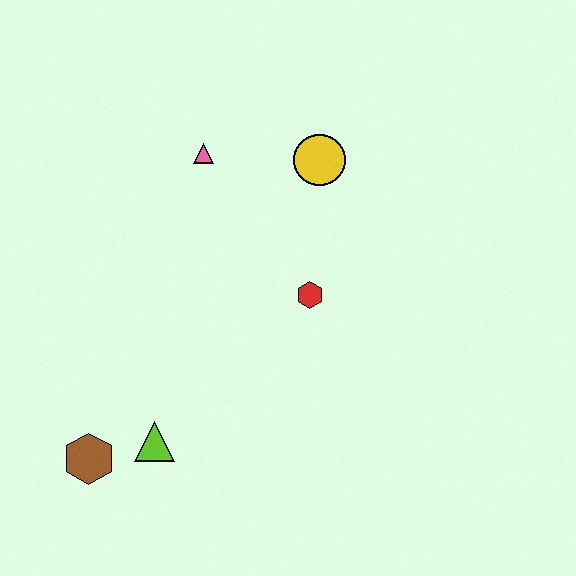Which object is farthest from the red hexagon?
The brown hexagon is farthest from the red hexagon.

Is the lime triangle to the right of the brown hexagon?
Yes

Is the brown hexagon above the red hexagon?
No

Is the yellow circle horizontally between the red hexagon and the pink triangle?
No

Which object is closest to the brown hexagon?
The lime triangle is closest to the brown hexagon.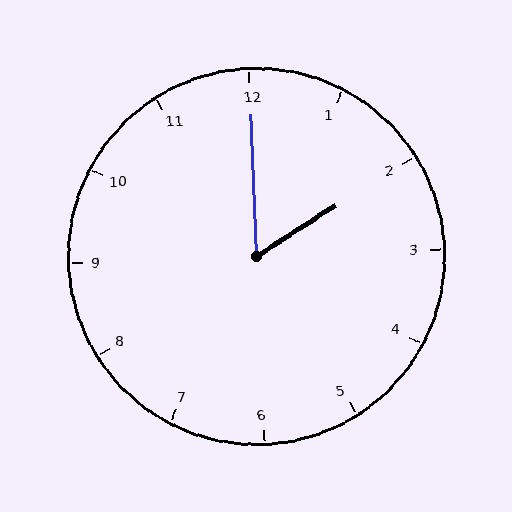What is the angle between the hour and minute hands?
Approximately 60 degrees.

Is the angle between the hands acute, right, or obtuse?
It is acute.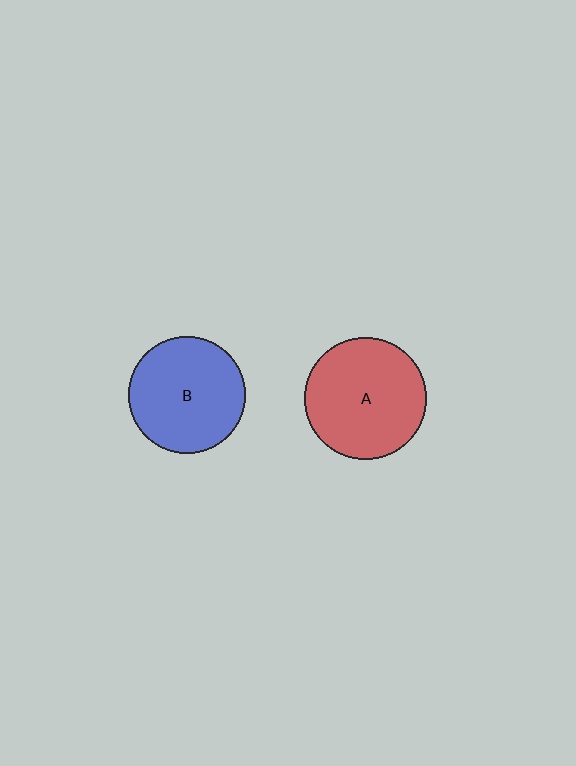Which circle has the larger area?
Circle A (red).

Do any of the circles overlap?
No, none of the circles overlap.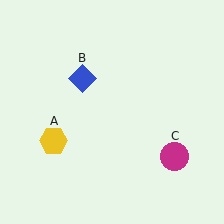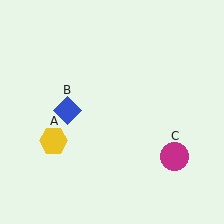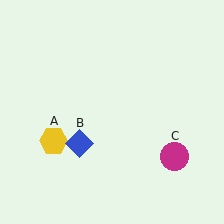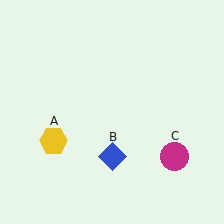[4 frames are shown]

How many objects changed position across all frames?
1 object changed position: blue diamond (object B).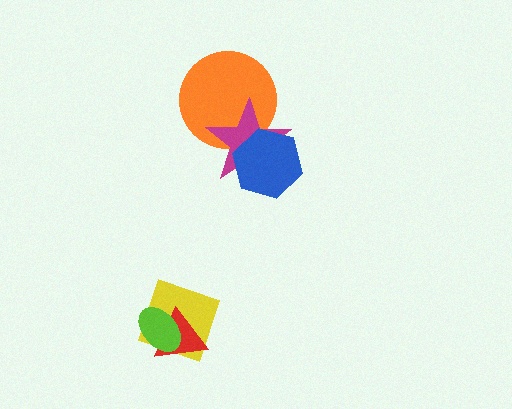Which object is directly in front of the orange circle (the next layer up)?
The magenta star is directly in front of the orange circle.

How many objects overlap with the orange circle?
2 objects overlap with the orange circle.